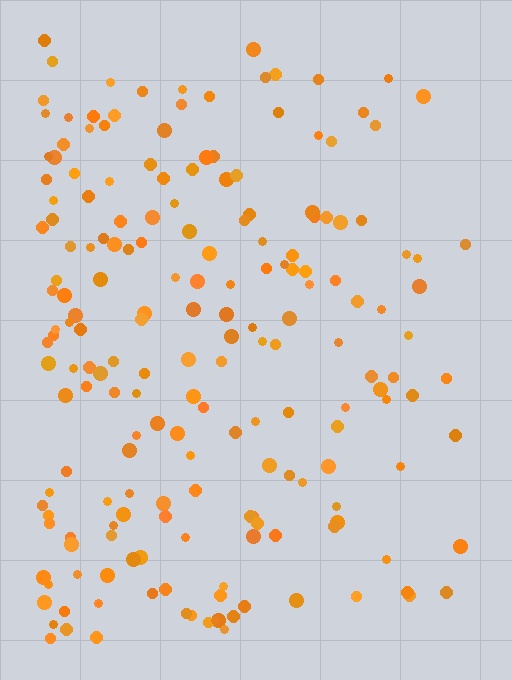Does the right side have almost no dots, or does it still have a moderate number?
Still a moderate number, just noticeably fewer than the left.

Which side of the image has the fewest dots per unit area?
The right.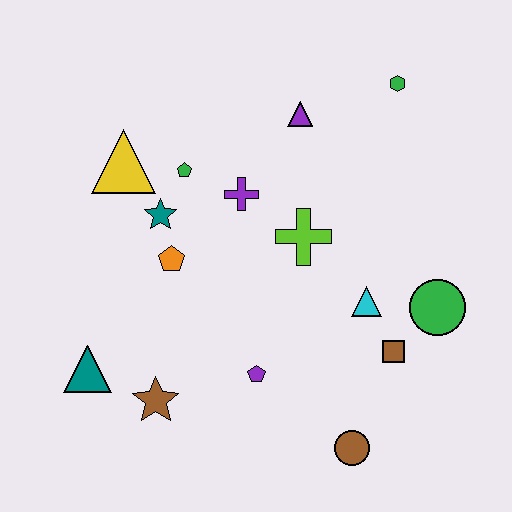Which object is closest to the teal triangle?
The brown star is closest to the teal triangle.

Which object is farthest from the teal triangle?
The green hexagon is farthest from the teal triangle.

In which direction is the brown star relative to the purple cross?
The brown star is below the purple cross.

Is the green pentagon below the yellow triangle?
Yes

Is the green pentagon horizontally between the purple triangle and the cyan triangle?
No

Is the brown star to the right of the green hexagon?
No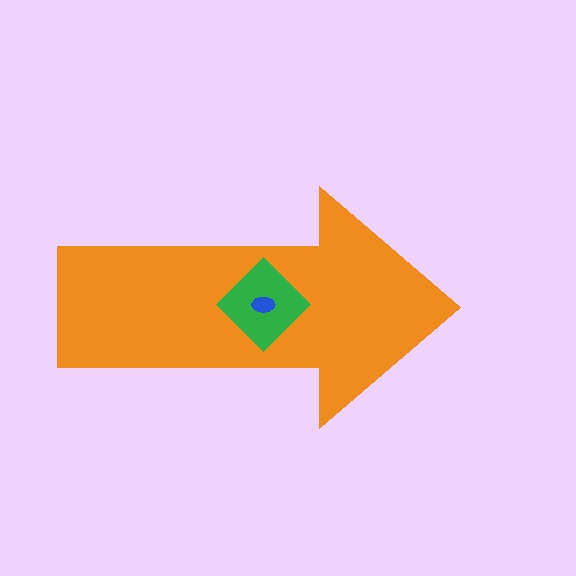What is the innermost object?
The blue ellipse.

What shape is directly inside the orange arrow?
The green diamond.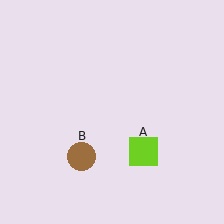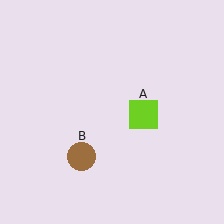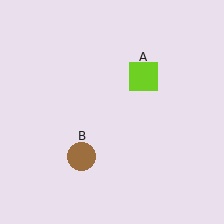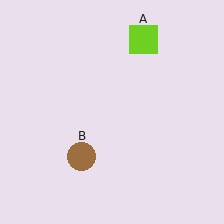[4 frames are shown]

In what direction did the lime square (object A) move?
The lime square (object A) moved up.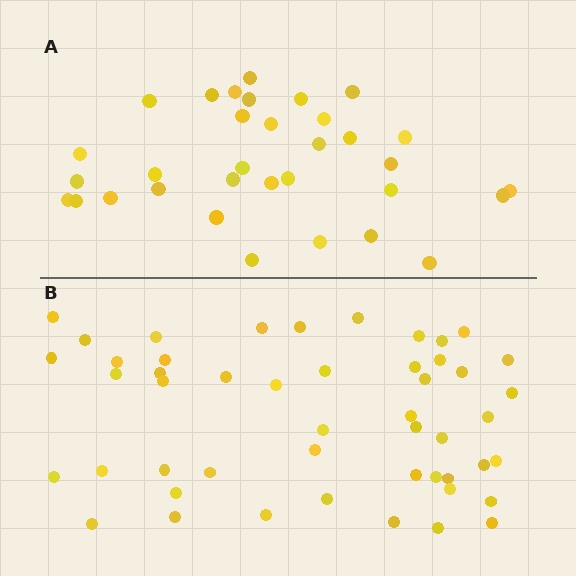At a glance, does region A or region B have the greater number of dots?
Region B (the bottom region) has more dots.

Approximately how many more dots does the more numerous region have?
Region B has approximately 15 more dots than region A.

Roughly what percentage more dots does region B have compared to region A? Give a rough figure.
About 50% more.